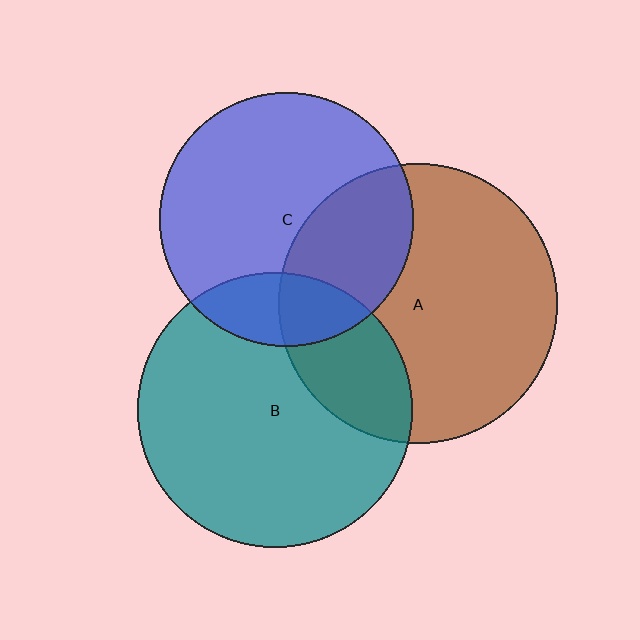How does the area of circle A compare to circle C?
Approximately 1.2 times.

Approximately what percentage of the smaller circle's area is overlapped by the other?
Approximately 25%.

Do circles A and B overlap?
Yes.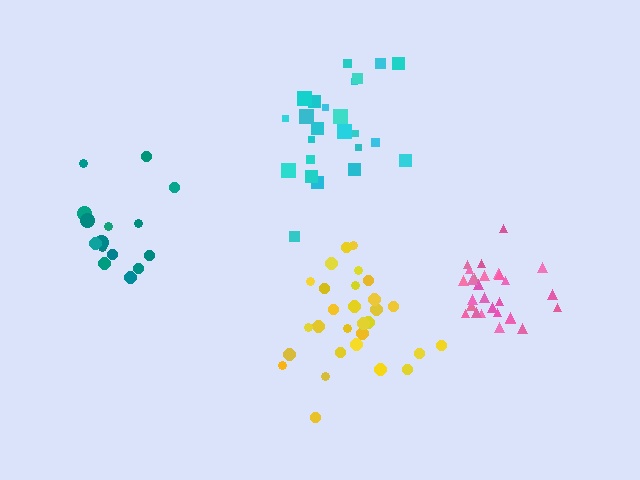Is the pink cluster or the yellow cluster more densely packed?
Pink.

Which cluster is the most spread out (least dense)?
Teal.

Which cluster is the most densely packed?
Pink.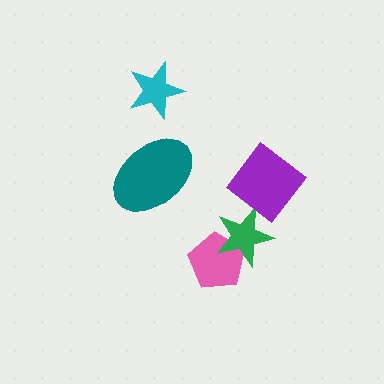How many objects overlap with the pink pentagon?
1 object overlaps with the pink pentagon.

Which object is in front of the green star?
The purple diamond is in front of the green star.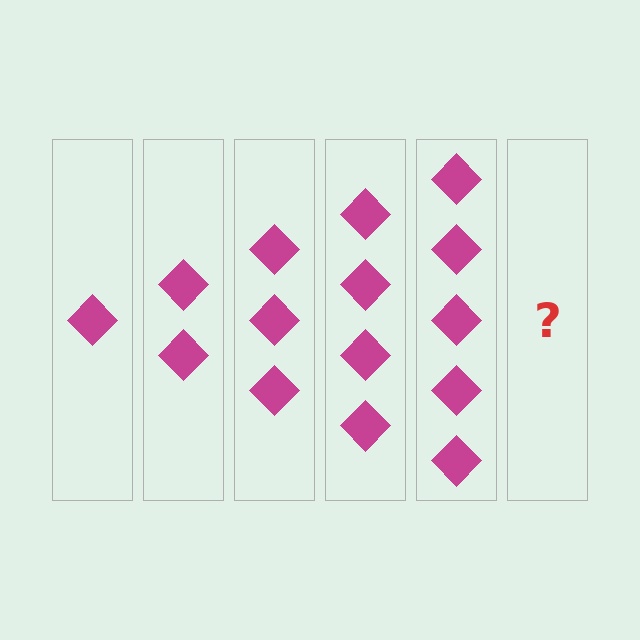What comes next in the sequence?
The next element should be 6 diamonds.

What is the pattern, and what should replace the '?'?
The pattern is that each step adds one more diamond. The '?' should be 6 diamonds.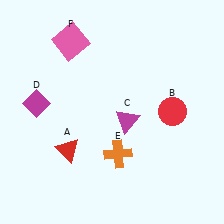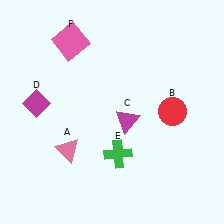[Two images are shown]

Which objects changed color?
A changed from red to pink. E changed from orange to green.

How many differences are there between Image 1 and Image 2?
There are 2 differences between the two images.